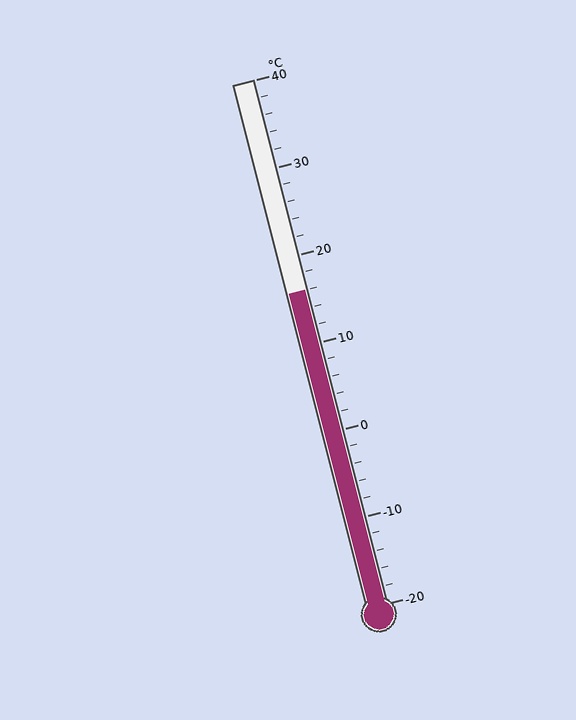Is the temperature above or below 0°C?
The temperature is above 0°C.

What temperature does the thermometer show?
The thermometer shows approximately 16°C.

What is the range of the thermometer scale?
The thermometer scale ranges from -20°C to 40°C.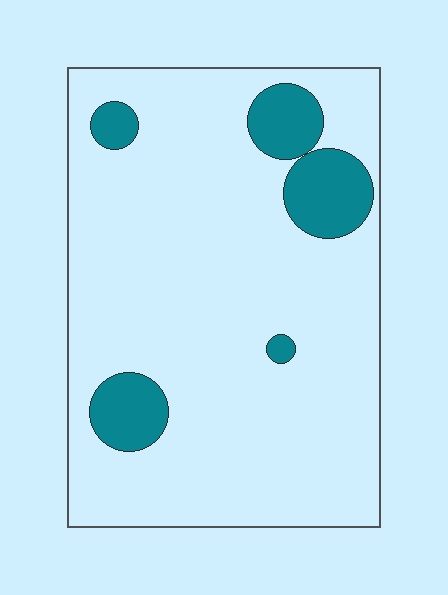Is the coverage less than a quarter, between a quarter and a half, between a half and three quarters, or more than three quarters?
Less than a quarter.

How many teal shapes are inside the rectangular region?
5.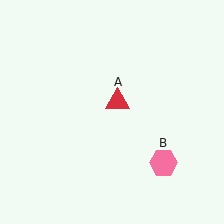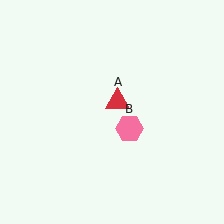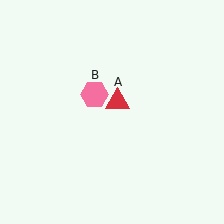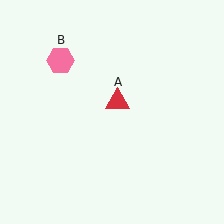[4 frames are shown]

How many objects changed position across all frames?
1 object changed position: pink hexagon (object B).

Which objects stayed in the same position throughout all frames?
Red triangle (object A) remained stationary.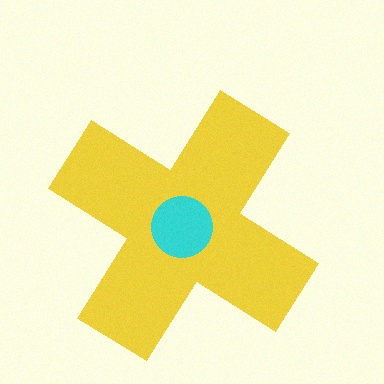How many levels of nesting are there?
2.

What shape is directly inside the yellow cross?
The cyan circle.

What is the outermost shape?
The yellow cross.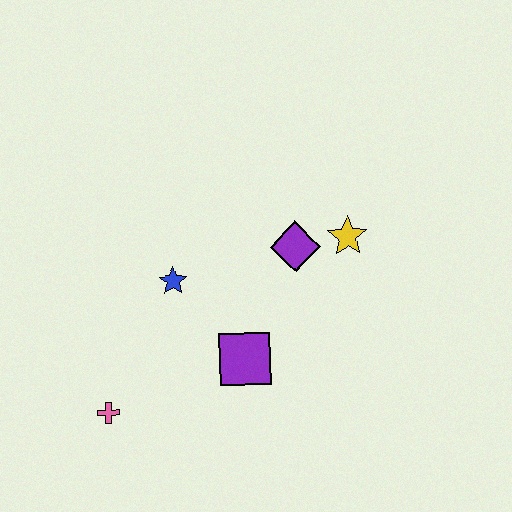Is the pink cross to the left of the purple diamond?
Yes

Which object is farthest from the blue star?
The yellow star is farthest from the blue star.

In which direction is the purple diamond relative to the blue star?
The purple diamond is to the right of the blue star.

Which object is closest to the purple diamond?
The yellow star is closest to the purple diamond.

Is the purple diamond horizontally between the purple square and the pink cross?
No